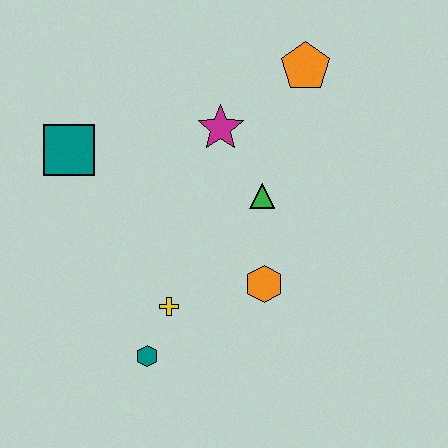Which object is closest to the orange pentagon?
The magenta star is closest to the orange pentagon.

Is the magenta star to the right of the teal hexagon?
Yes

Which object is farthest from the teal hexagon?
The orange pentagon is farthest from the teal hexagon.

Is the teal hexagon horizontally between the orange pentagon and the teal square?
Yes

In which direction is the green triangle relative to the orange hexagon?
The green triangle is above the orange hexagon.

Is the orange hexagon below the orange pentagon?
Yes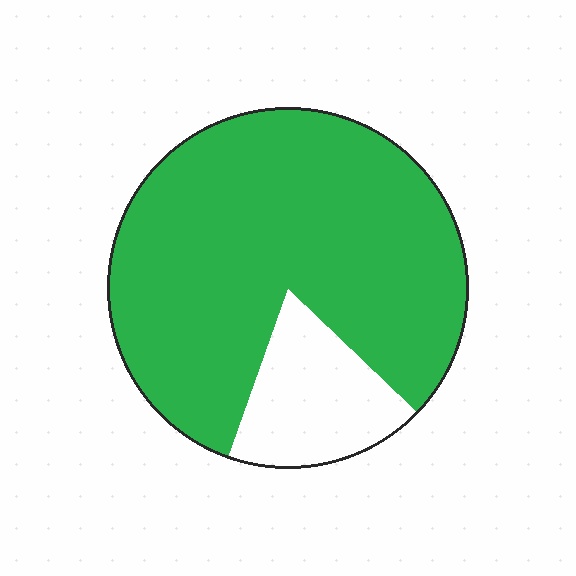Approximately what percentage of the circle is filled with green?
Approximately 80%.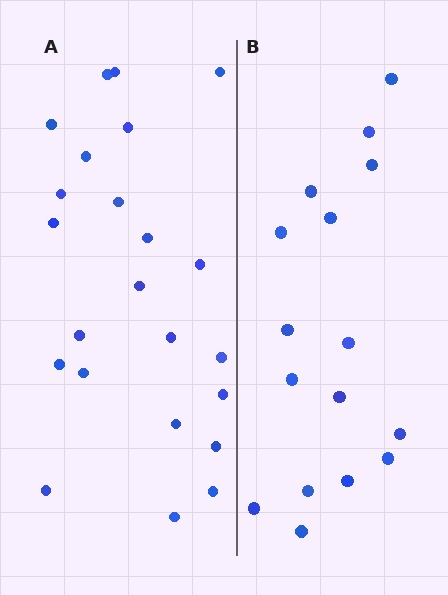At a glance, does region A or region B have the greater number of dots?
Region A (the left region) has more dots.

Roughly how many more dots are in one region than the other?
Region A has roughly 8 or so more dots than region B.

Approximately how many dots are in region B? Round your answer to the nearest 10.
About 20 dots. (The exact count is 16, which rounds to 20.)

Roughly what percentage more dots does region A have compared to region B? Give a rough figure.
About 45% more.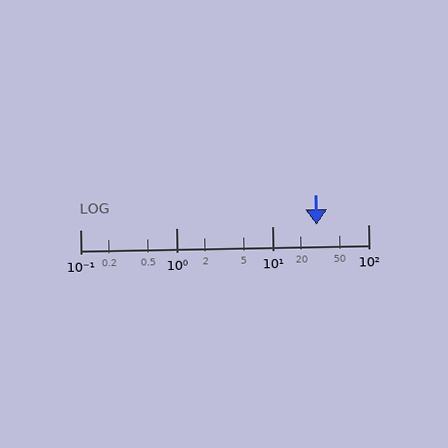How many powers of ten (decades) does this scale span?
The scale spans 3 decades, from 0.1 to 100.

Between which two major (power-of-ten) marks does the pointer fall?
The pointer is between 10 and 100.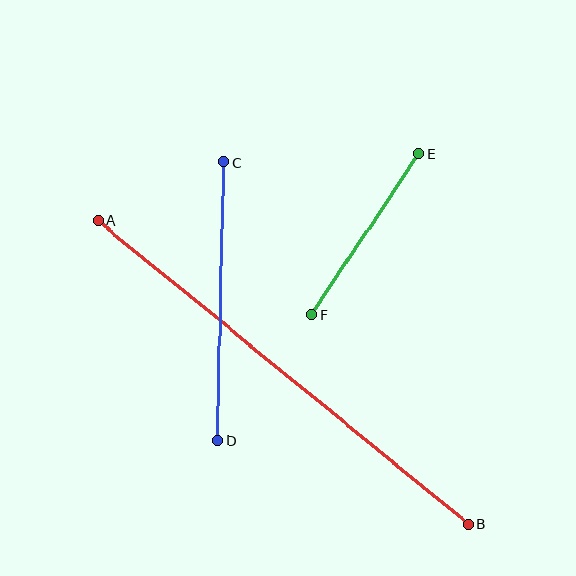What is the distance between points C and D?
The distance is approximately 279 pixels.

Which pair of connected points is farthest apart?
Points A and B are farthest apart.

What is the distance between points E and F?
The distance is approximately 193 pixels.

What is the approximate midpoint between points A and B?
The midpoint is at approximately (283, 372) pixels.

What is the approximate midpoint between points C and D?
The midpoint is at approximately (221, 301) pixels.